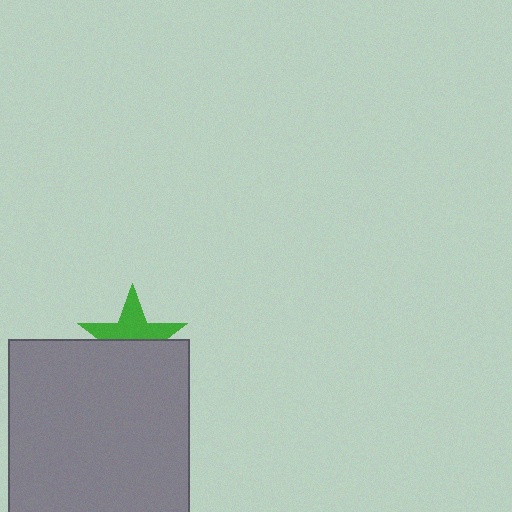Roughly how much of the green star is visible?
About half of it is visible (roughly 51%).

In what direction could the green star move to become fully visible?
The green star could move up. That would shift it out from behind the gray square entirely.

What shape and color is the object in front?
The object in front is a gray square.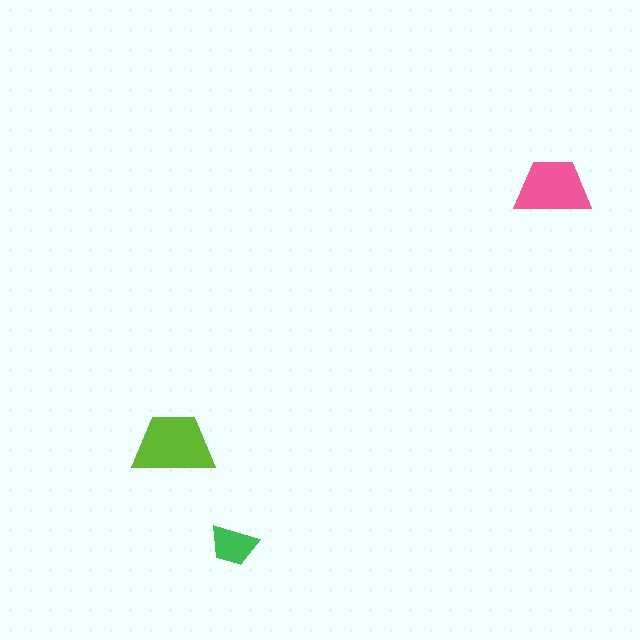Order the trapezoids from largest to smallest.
the lime one, the pink one, the green one.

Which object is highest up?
The pink trapezoid is topmost.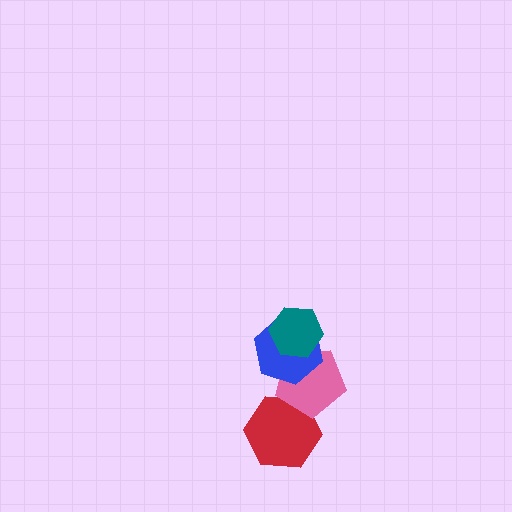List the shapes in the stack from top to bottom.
From top to bottom: the teal hexagon, the blue hexagon, the pink pentagon, the red hexagon.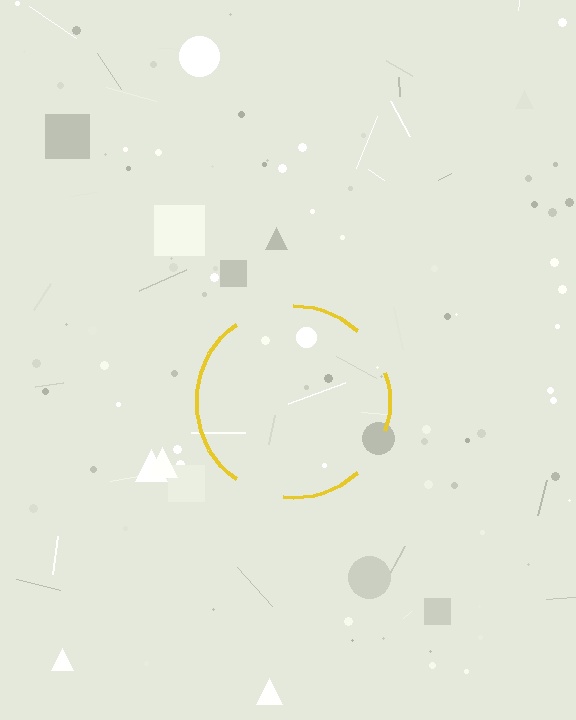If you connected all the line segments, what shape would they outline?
They would outline a circle.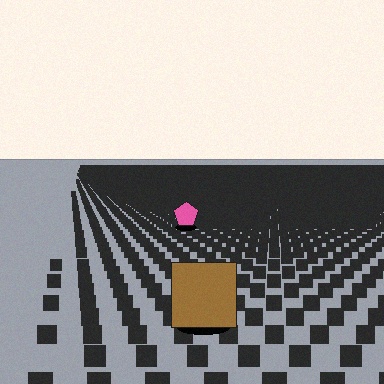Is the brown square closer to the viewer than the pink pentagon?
Yes. The brown square is closer — you can tell from the texture gradient: the ground texture is coarser near it.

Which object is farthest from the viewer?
The pink pentagon is farthest from the viewer. It appears smaller and the ground texture around it is denser.